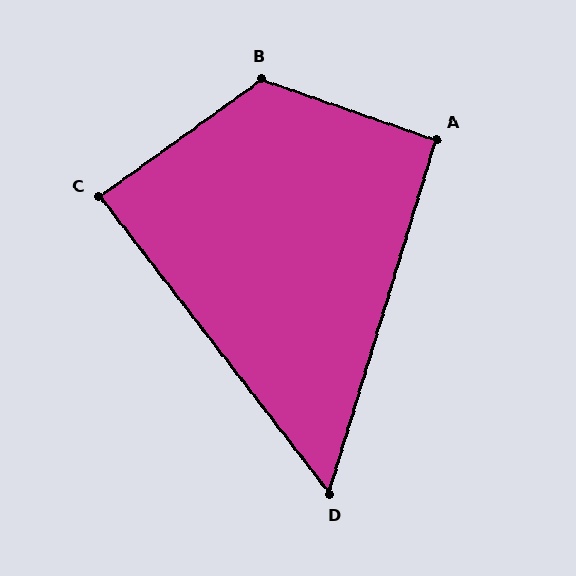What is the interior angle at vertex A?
Approximately 92 degrees (approximately right).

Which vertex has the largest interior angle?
B, at approximately 125 degrees.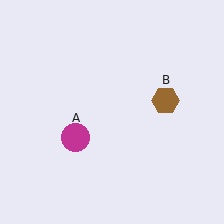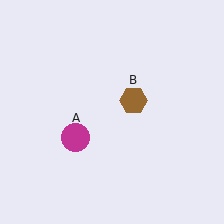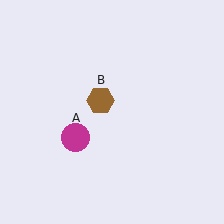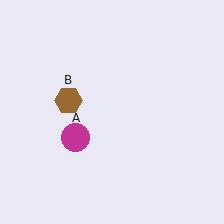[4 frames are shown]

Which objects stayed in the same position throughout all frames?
Magenta circle (object A) remained stationary.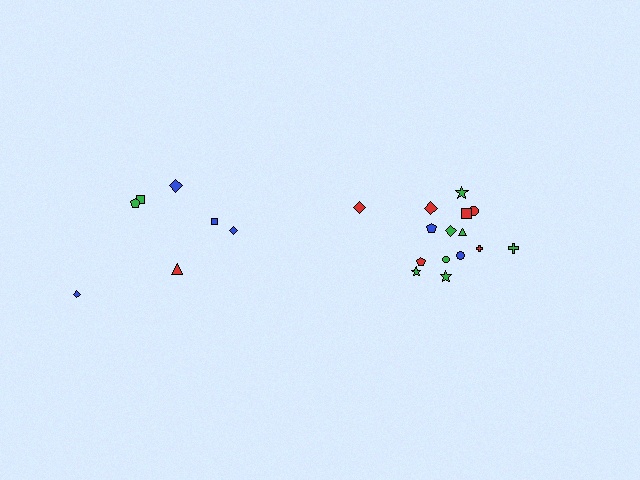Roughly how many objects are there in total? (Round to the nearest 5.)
Roughly 20 objects in total.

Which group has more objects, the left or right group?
The right group.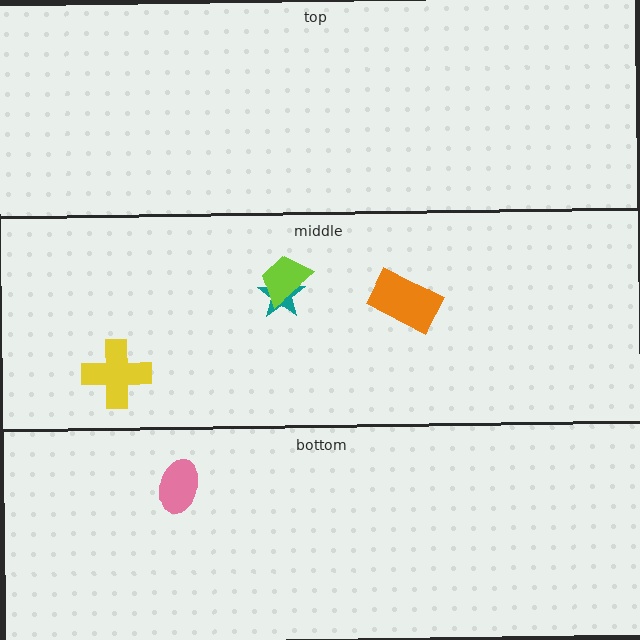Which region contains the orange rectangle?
The middle region.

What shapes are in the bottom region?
The pink ellipse.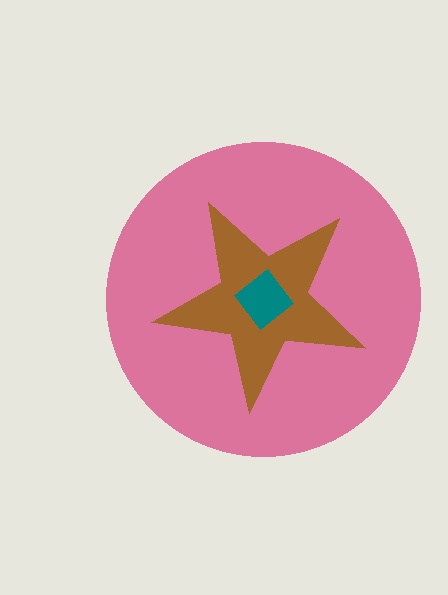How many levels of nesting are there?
3.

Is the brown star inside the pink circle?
Yes.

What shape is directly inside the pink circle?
The brown star.